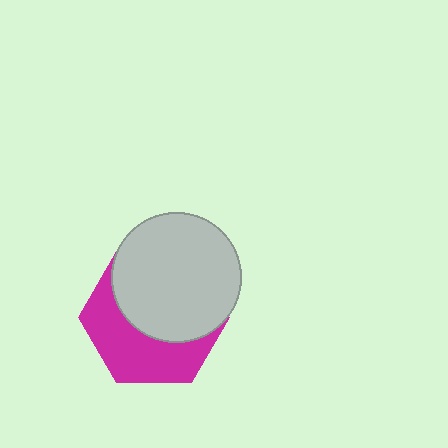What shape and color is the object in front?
The object in front is a light gray circle.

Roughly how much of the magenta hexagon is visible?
About half of it is visible (roughly 45%).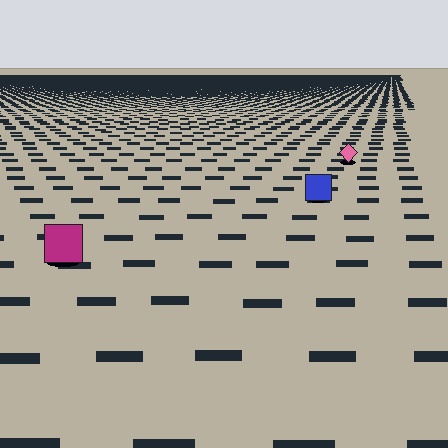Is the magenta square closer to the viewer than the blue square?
Yes. The magenta square is closer — you can tell from the texture gradient: the ground texture is coarser near it.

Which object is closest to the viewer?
The magenta square is closest. The texture marks near it are larger and more spread out.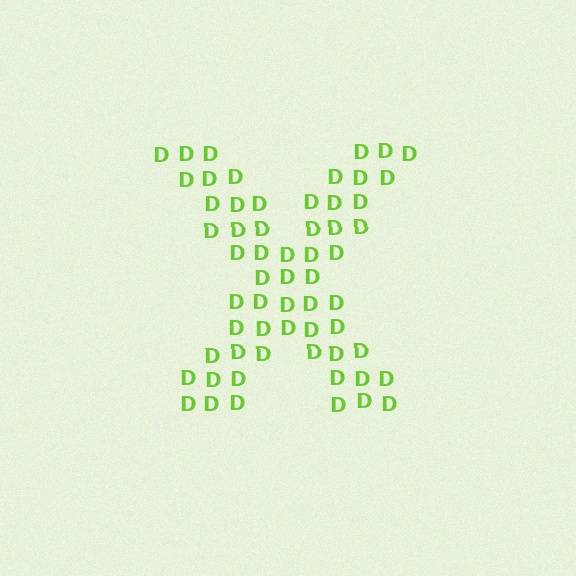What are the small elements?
The small elements are letter D's.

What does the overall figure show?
The overall figure shows the letter X.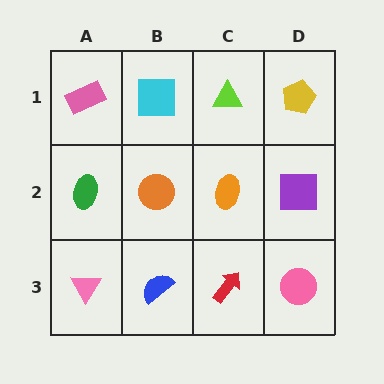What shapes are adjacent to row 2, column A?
A pink rectangle (row 1, column A), a pink triangle (row 3, column A), an orange circle (row 2, column B).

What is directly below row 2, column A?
A pink triangle.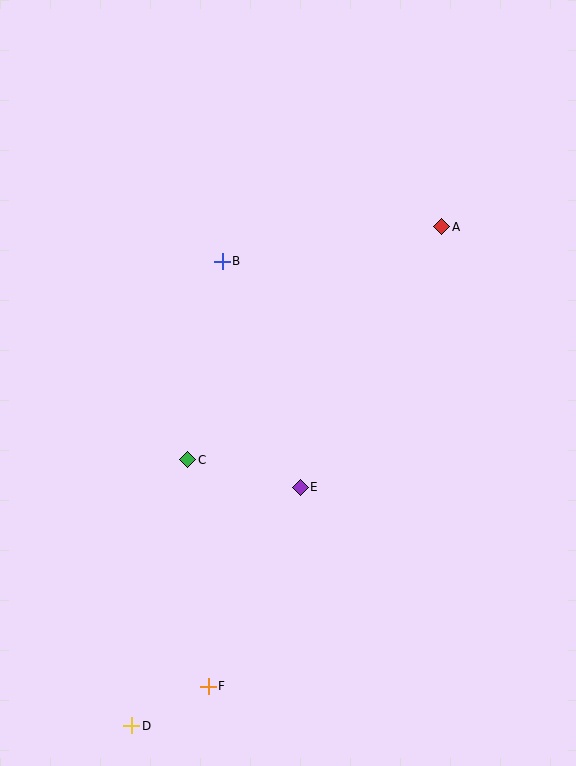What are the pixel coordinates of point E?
Point E is at (300, 487).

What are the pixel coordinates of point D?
Point D is at (132, 726).